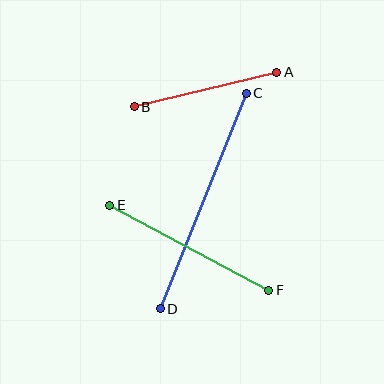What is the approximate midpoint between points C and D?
The midpoint is at approximately (203, 201) pixels.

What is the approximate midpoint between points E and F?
The midpoint is at approximately (189, 248) pixels.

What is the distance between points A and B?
The distance is approximately 146 pixels.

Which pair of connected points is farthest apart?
Points C and D are farthest apart.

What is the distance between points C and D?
The distance is approximately 232 pixels.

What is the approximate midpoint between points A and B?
The midpoint is at approximately (205, 89) pixels.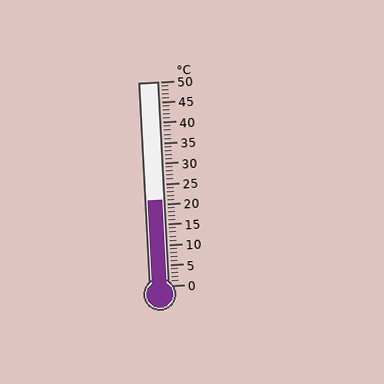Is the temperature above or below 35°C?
The temperature is below 35°C.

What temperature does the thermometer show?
The thermometer shows approximately 21°C.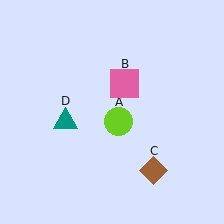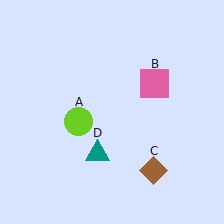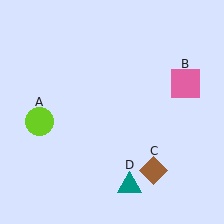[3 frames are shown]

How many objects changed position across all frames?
3 objects changed position: lime circle (object A), pink square (object B), teal triangle (object D).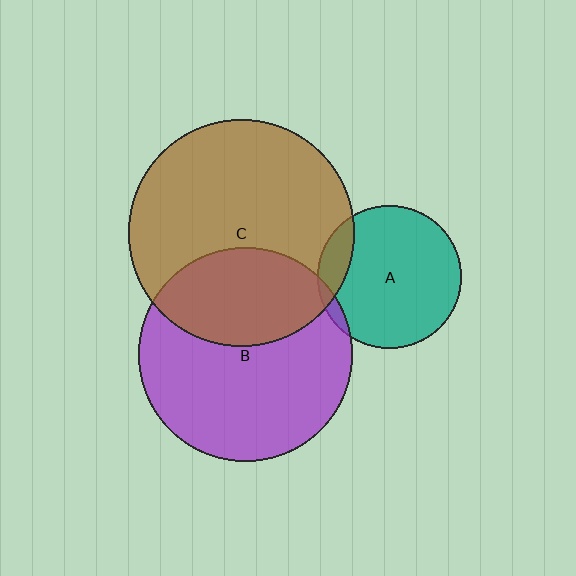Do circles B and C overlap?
Yes.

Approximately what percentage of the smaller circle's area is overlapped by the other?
Approximately 35%.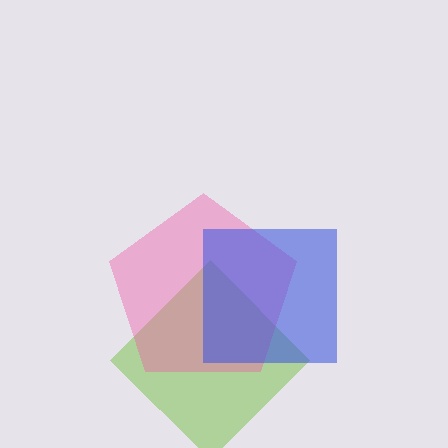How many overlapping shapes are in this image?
There are 3 overlapping shapes in the image.